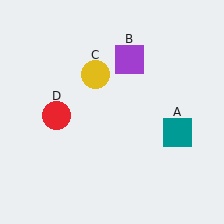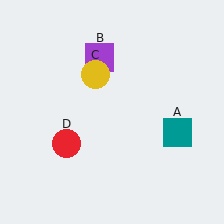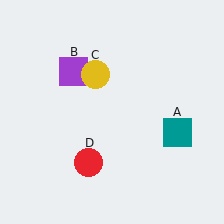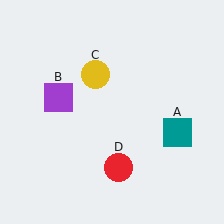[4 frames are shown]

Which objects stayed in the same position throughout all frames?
Teal square (object A) and yellow circle (object C) remained stationary.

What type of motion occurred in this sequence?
The purple square (object B), red circle (object D) rotated counterclockwise around the center of the scene.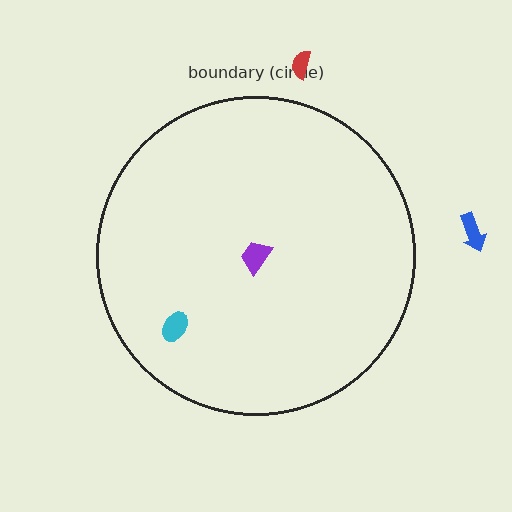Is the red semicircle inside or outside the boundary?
Outside.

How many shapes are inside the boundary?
2 inside, 2 outside.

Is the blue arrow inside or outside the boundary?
Outside.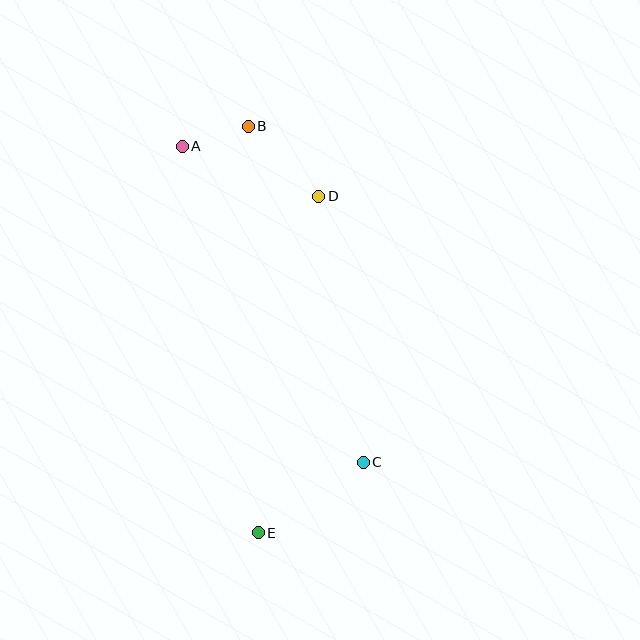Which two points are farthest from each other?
Points B and E are farthest from each other.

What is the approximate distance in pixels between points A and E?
The distance between A and E is approximately 394 pixels.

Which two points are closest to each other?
Points A and B are closest to each other.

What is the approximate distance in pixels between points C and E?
The distance between C and E is approximately 126 pixels.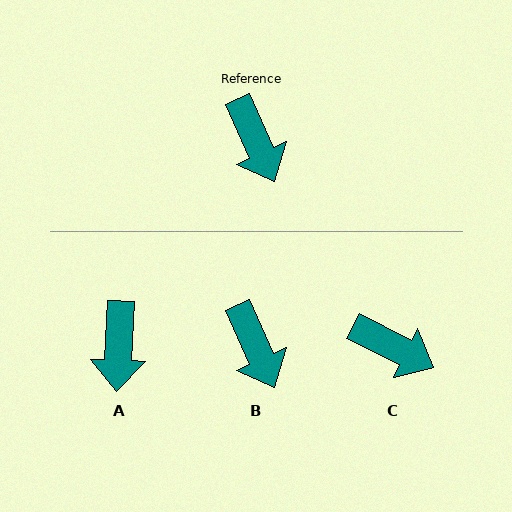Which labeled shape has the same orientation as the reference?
B.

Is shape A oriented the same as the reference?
No, it is off by about 27 degrees.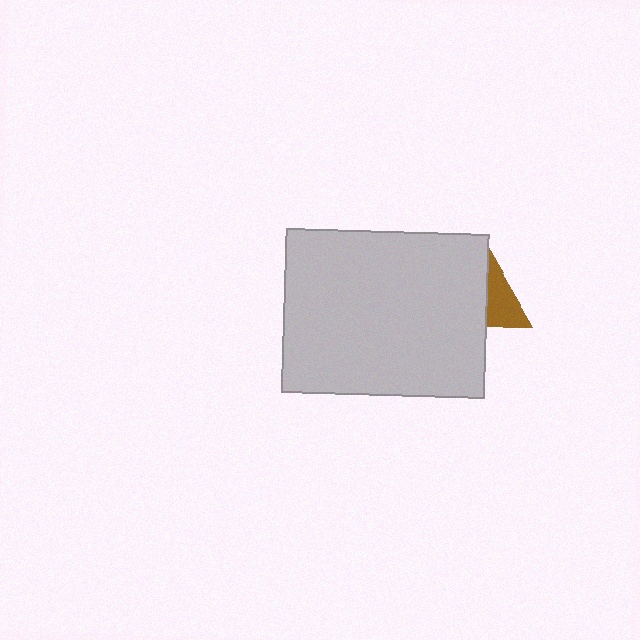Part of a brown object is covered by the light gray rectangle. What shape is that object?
It is a triangle.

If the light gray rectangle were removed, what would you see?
You would see the complete brown triangle.